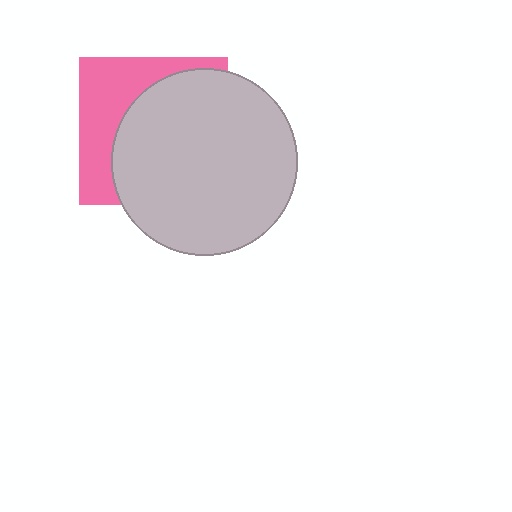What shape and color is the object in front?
The object in front is a light gray circle.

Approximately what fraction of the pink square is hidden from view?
Roughly 64% of the pink square is hidden behind the light gray circle.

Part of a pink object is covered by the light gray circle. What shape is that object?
It is a square.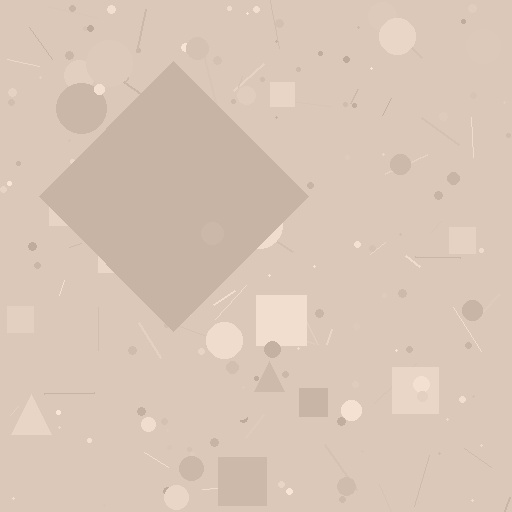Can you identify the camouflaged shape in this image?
The camouflaged shape is a diamond.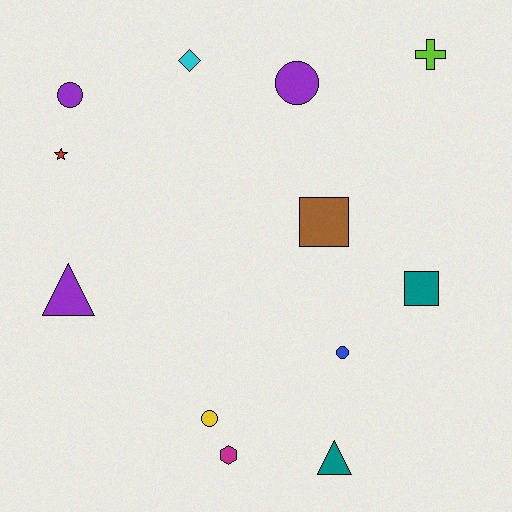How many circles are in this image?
There are 4 circles.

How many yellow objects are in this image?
There is 1 yellow object.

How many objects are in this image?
There are 12 objects.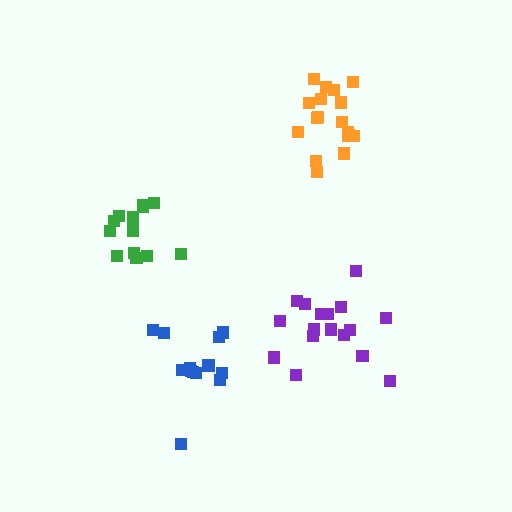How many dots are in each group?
Group 1: 18 dots, Group 2: 13 dots, Group 3: 13 dots, Group 4: 17 dots (61 total).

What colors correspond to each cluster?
The clusters are colored: orange, green, blue, purple.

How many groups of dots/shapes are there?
There are 4 groups.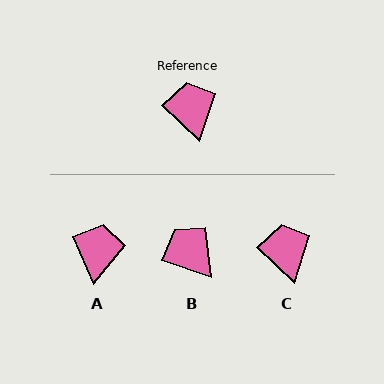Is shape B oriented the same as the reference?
No, it is off by about 25 degrees.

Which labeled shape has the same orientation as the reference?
C.